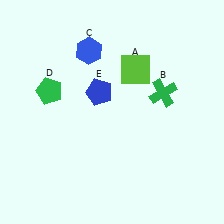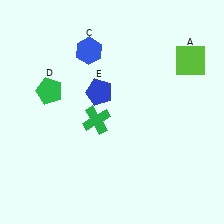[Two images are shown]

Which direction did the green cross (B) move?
The green cross (B) moved left.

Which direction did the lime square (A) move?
The lime square (A) moved right.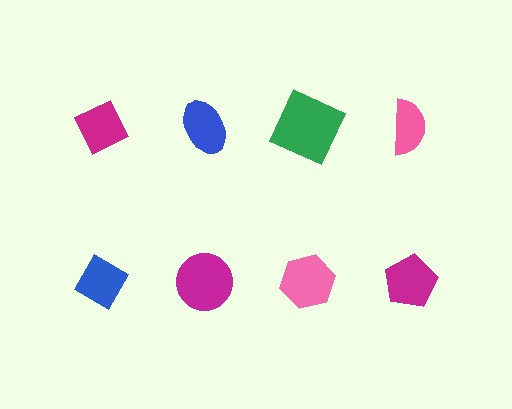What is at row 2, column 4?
A magenta pentagon.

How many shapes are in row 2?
4 shapes.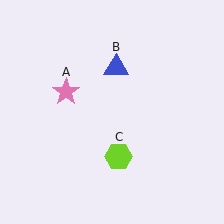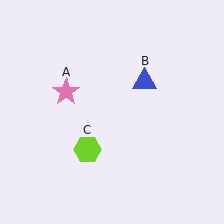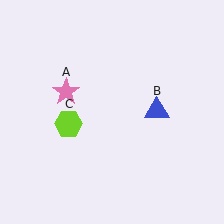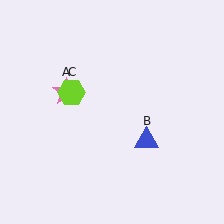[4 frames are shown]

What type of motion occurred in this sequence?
The blue triangle (object B), lime hexagon (object C) rotated clockwise around the center of the scene.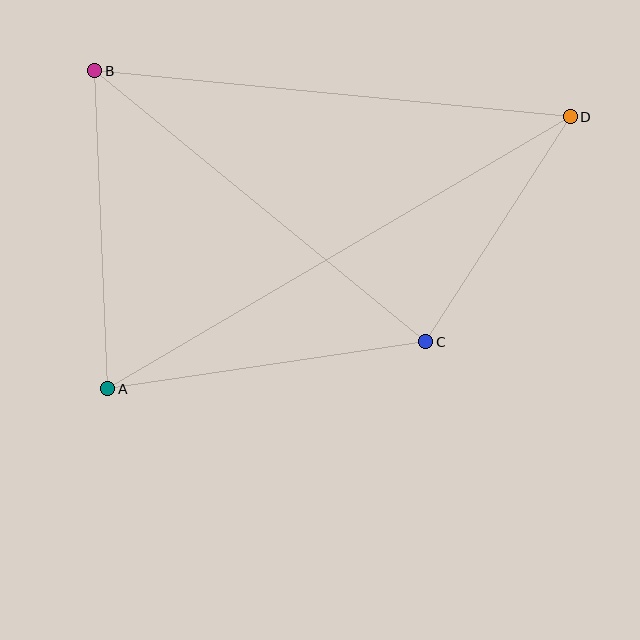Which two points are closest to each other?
Points C and D are closest to each other.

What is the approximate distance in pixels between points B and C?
The distance between B and C is approximately 428 pixels.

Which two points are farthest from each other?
Points A and D are farthest from each other.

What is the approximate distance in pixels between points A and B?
The distance between A and B is approximately 318 pixels.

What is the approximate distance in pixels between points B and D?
The distance between B and D is approximately 478 pixels.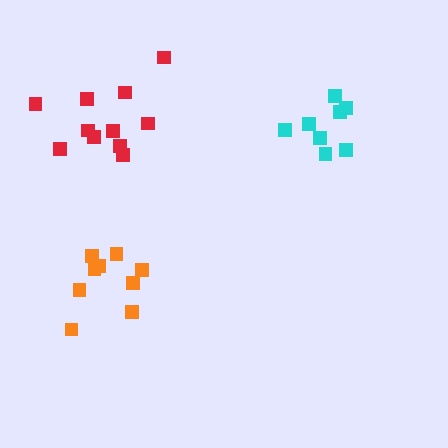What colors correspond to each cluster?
The clusters are colored: cyan, orange, red.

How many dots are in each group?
Group 1: 8 dots, Group 2: 9 dots, Group 3: 11 dots (28 total).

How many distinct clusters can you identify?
There are 3 distinct clusters.